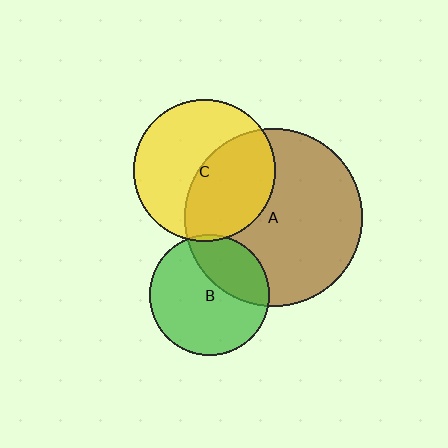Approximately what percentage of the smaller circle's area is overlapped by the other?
Approximately 45%.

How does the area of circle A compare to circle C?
Approximately 1.6 times.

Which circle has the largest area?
Circle A (brown).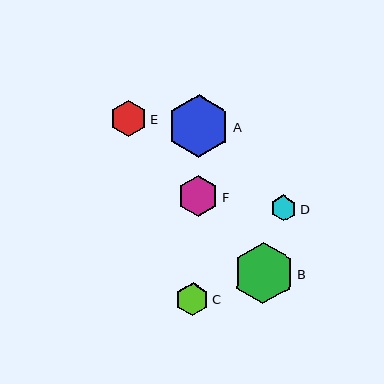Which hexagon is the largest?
Hexagon A is the largest with a size of approximately 63 pixels.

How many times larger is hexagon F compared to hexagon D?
Hexagon F is approximately 1.6 times the size of hexagon D.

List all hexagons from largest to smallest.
From largest to smallest: A, B, F, E, C, D.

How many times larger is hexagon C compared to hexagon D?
Hexagon C is approximately 1.3 times the size of hexagon D.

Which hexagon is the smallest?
Hexagon D is the smallest with a size of approximately 26 pixels.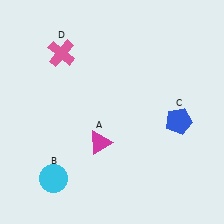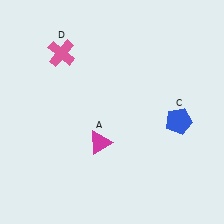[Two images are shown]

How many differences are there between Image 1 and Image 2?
There is 1 difference between the two images.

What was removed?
The cyan circle (B) was removed in Image 2.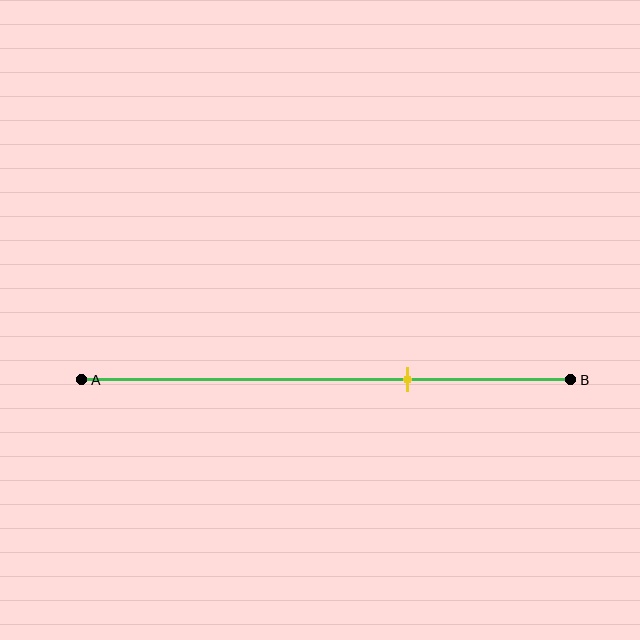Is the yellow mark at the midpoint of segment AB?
No, the mark is at about 65% from A, not at the 50% midpoint.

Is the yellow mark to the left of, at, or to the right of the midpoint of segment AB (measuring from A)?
The yellow mark is to the right of the midpoint of segment AB.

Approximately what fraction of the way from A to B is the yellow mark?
The yellow mark is approximately 65% of the way from A to B.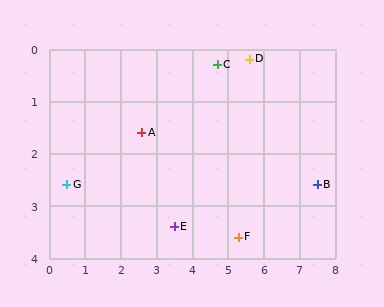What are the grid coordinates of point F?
Point F is at approximately (5.3, 3.6).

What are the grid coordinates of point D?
Point D is at approximately (5.6, 0.2).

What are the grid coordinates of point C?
Point C is at approximately (4.7, 0.3).